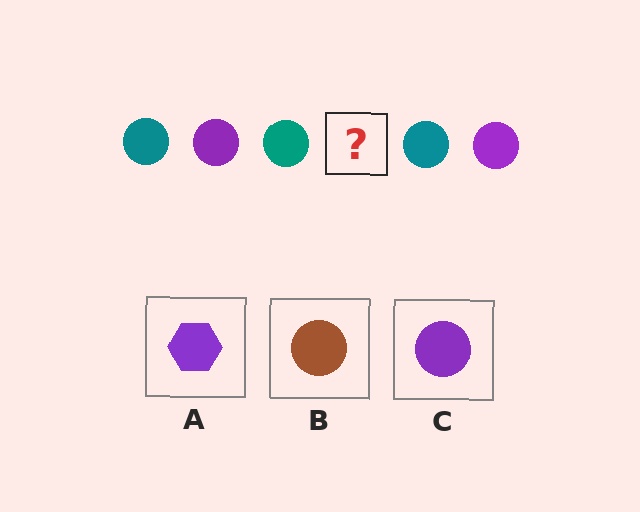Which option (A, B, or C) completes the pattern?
C.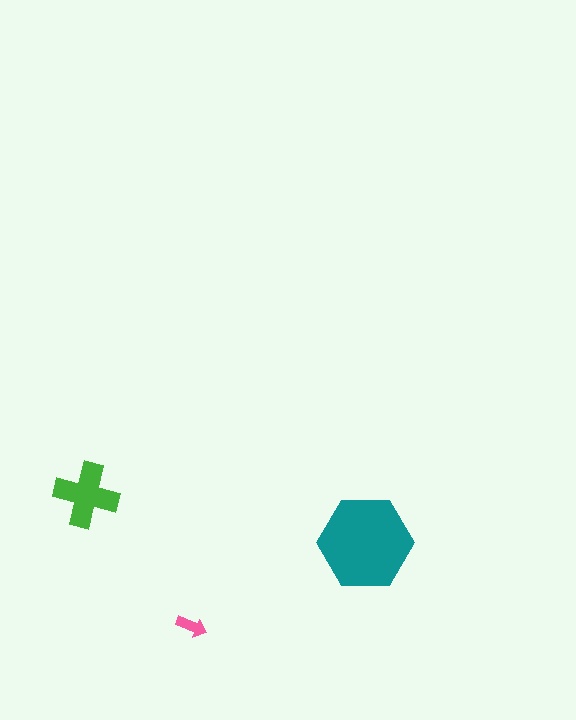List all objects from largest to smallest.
The teal hexagon, the green cross, the pink arrow.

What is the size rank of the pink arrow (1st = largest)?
3rd.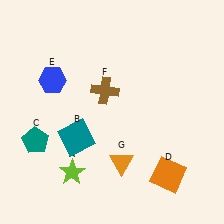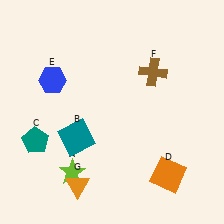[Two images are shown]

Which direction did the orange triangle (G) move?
The orange triangle (G) moved left.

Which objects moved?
The objects that moved are: the brown cross (F), the orange triangle (G).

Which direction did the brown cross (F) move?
The brown cross (F) moved right.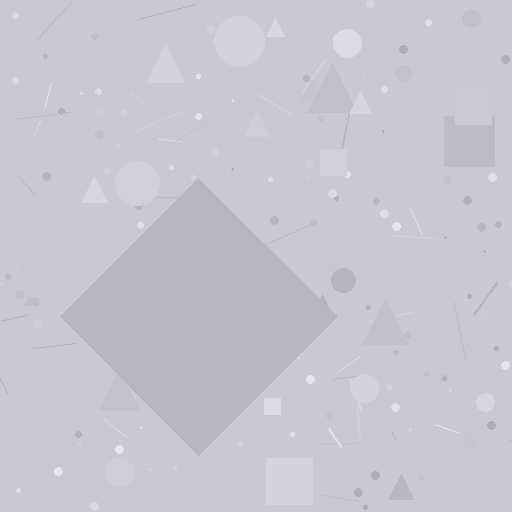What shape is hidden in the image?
A diamond is hidden in the image.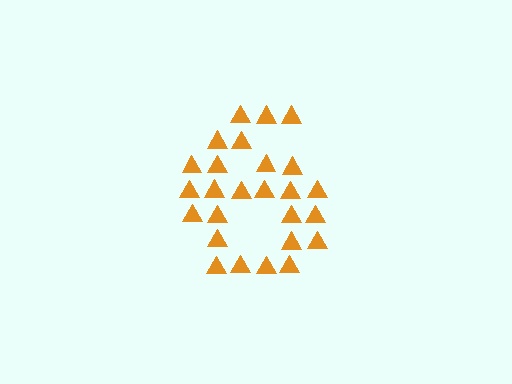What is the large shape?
The large shape is the digit 6.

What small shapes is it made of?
It is made of small triangles.